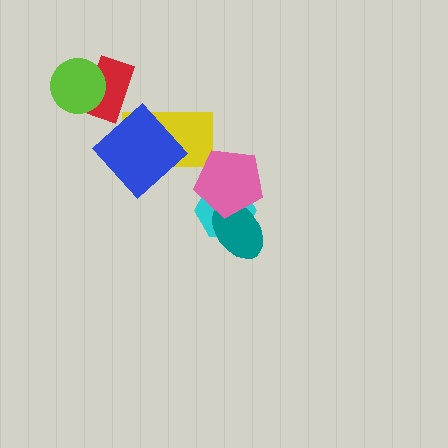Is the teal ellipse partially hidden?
Yes, it is partially covered by another shape.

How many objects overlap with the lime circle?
1 object overlaps with the lime circle.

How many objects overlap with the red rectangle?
1 object overlaps with the red rectangle.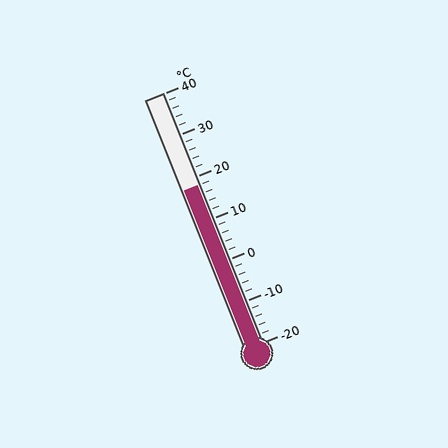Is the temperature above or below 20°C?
The temperature is below 20°C.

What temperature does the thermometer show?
The thermometer shows approximately 18°C.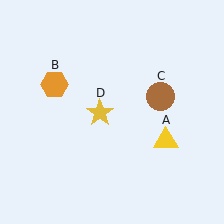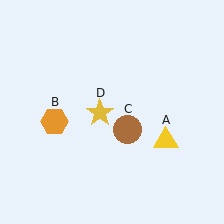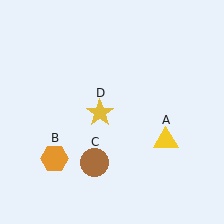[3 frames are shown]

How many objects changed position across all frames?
2 objects changed position: orange hexagon (object B), brown circle (object C).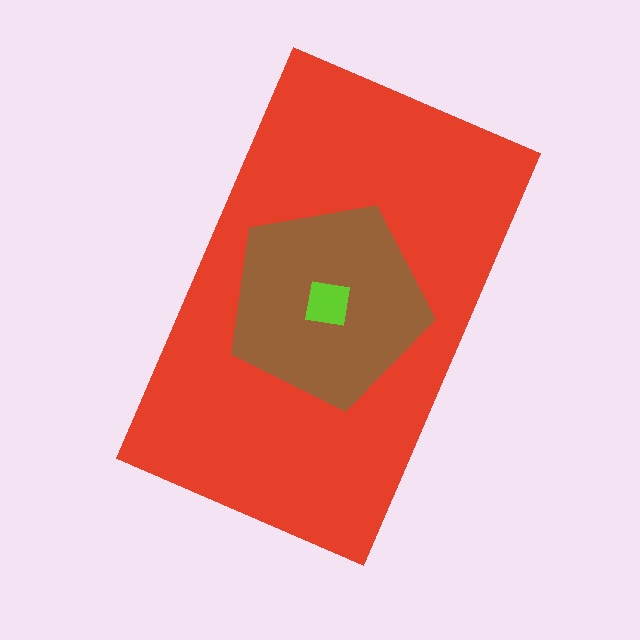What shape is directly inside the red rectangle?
The brown pentagon.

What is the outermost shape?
The red rectangle.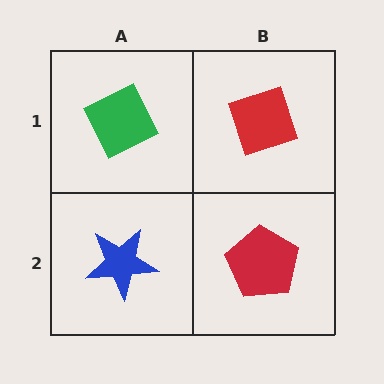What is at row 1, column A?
A green diamond.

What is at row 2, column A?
A blue star.